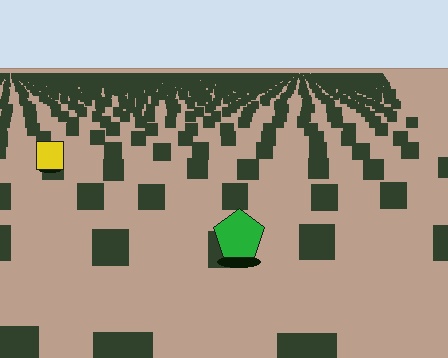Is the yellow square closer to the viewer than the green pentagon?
No. The green pentagon is closer — you can tell from the texture gradient: the ground texture is coarser near it.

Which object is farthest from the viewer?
The yellow square is farthest from the viewer. It appears smaller and the ground texture around it is denser.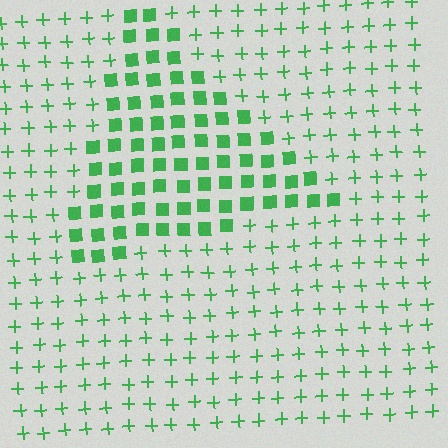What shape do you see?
I see a triangle.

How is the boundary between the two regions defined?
The boundary is defined by a change in element shape: squares inside vs. plus signs outside. All elements share the same color and spacing.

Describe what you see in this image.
The image is filled with small green elements arranged in a uniform grid. A triangle-shaped region contains squares, while the surrounding area contains plus signs. The boundary is defined purely by the change in element shape.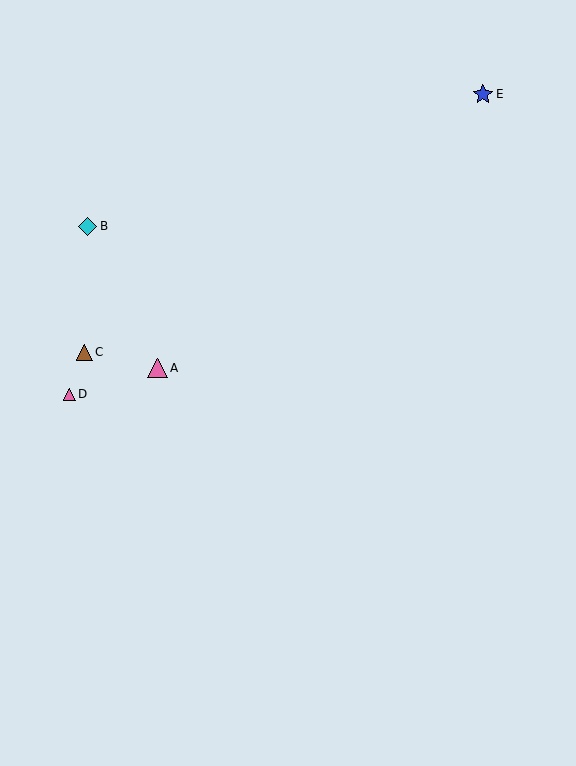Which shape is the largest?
The pink triangle (labeled A) is the largest.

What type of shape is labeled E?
Shape E is a blue star.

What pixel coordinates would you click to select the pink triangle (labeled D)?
Click at (69, 394) to select the pink triangle D.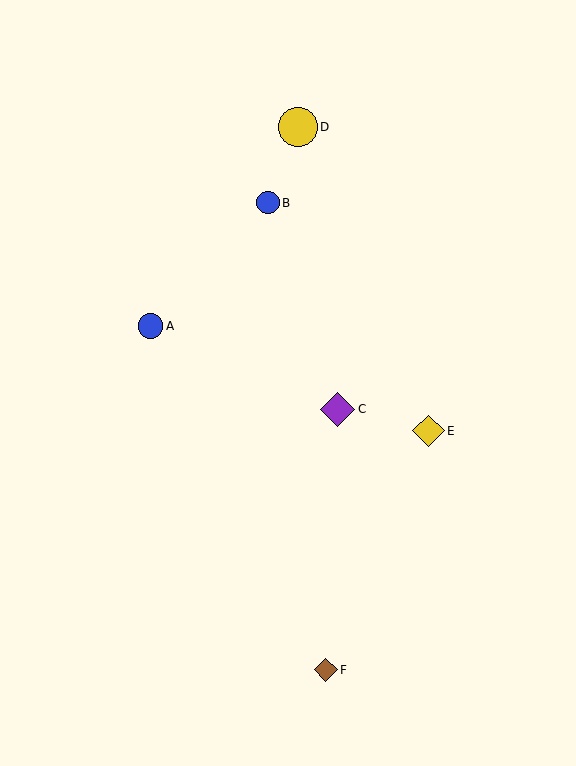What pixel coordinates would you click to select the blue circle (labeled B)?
Click at (268, 203) to select the blue circle B.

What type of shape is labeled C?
Shape C is a purple diamond.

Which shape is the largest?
The yellow circle (labeled D) is the largest.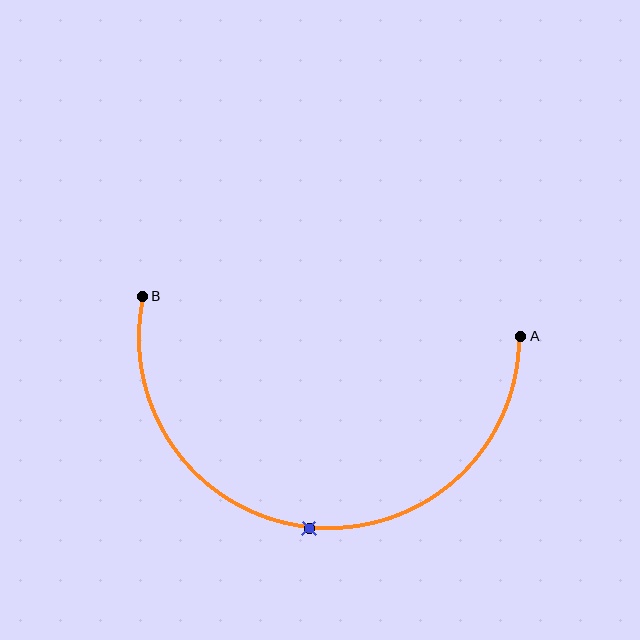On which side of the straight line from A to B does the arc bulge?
The arc bulges below the straight line connecting A and B.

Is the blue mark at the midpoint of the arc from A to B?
Yes. The blue mark lies on the arc at equal arc-length from both A and B — it is the arc midpoint.